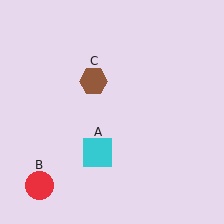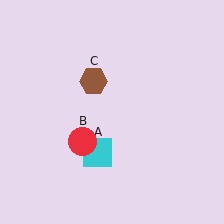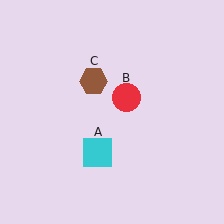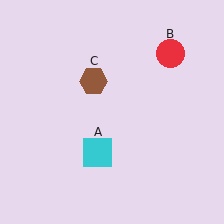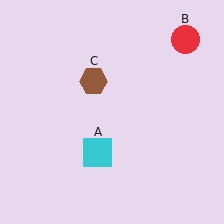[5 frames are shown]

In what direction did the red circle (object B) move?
The red circle (object B) moved up and to the right.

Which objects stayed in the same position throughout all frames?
Cyan square (object A) and brown hexagon (object C) remained stationary.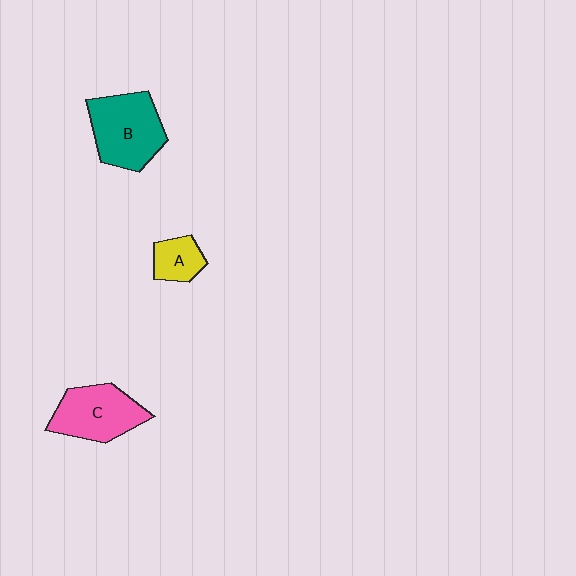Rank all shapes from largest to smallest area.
From largest to smallest: B (teal), C (pink), A (yellow).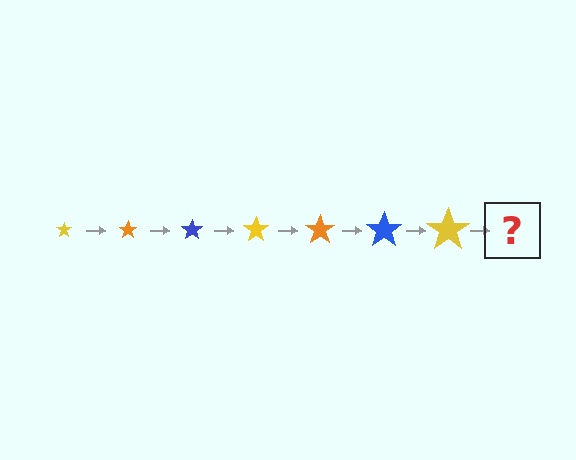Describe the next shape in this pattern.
It should be an orange star, larger than the previous one.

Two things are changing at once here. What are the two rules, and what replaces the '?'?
The two rules are that the star grows larger each step and the color cycles through yellow, orange, and blue. The '?' should be an orange star, larger than the previous one.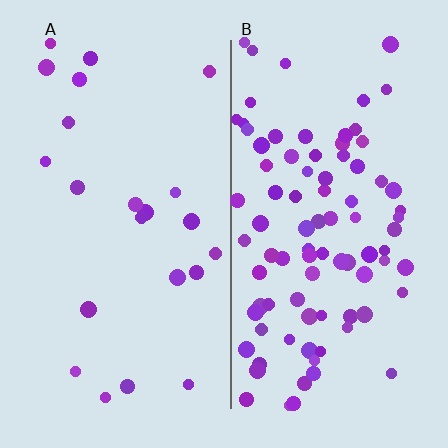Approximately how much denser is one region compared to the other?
Approximately 4.1× — region B over region A.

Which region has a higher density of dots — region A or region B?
B (the right).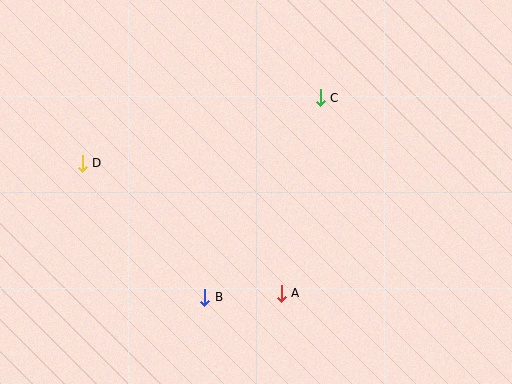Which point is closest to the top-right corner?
Point C is closest to the top-right corner.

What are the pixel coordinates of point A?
Point A is at (281, 293).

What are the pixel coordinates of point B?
Point B is at (205, 297).